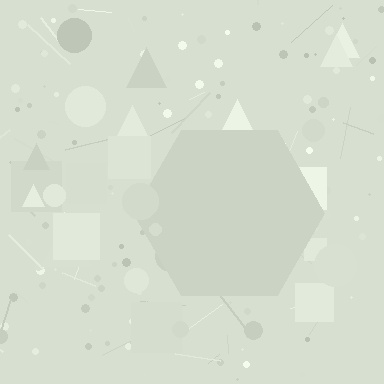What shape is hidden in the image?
A hexagon is hidden in the image.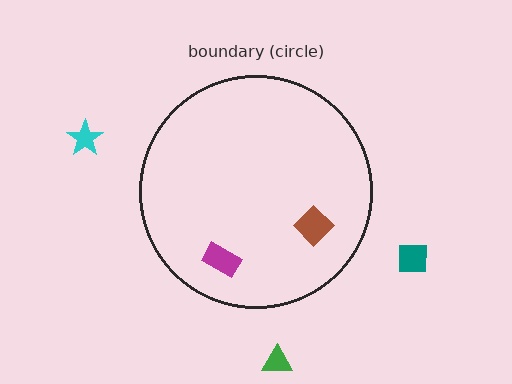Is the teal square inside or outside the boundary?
Outside.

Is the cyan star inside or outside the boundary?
Outside.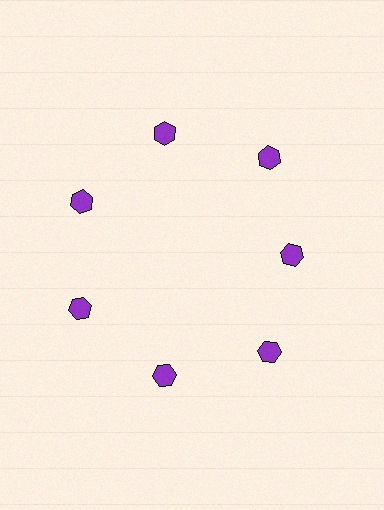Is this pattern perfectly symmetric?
No. The 7 purple hexagons are arranged in a ring, but one element near the 3 o'clock position is pulled inward toward the center, breaking the 7-fold rotational symmetry.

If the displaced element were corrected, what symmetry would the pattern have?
It would have 7-fold rotational symmetry — the pattern would map onto itself every 51 degrees.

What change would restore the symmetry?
The symmetry would be restored by moving it outward, back onto the ring so that all 7 hexagons sit at equal angles and equal distance from the center.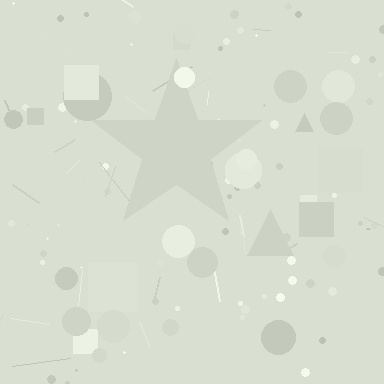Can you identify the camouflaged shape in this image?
The camouflaged shape is a star.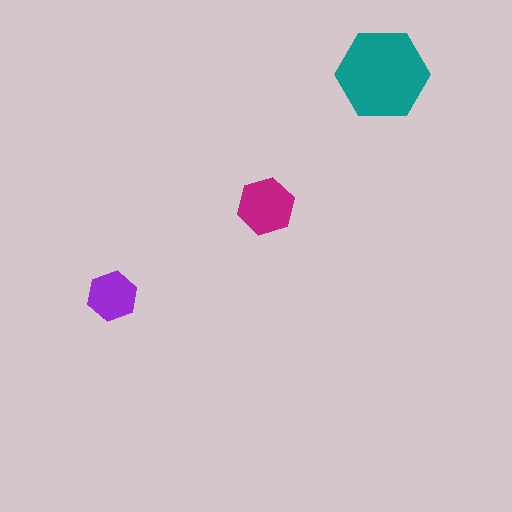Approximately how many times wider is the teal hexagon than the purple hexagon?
About 2 times wider.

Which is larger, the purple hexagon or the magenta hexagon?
The magenta one.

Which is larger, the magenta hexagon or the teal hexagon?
The teal one.